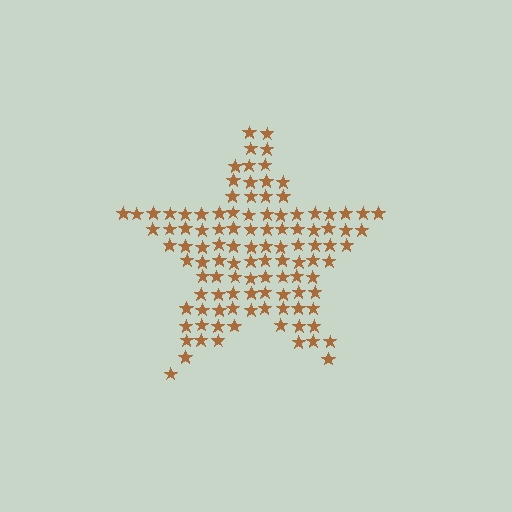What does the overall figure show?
The overall figure shows a star.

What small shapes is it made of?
It is made of small stars.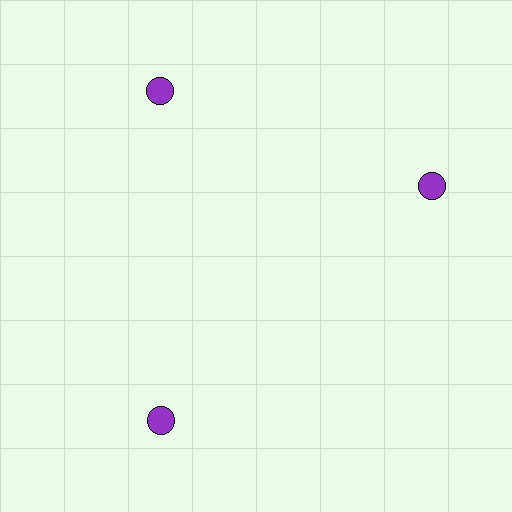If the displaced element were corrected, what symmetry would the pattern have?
It would have 3-fold rotational symmetry — the pattern would map onto itself every 120 degrees.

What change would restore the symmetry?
The symmetry would be restored by rotating it back into even spacing with its neighbors so that all 3 circles sit at equal angles and equal distance from the center.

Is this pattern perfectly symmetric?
No. The 3 purple circles are arranged in a ring, but one element near the 3 o'clock position is rotated out of alignment along the ring, breaking the 3-fold rotational symmetry.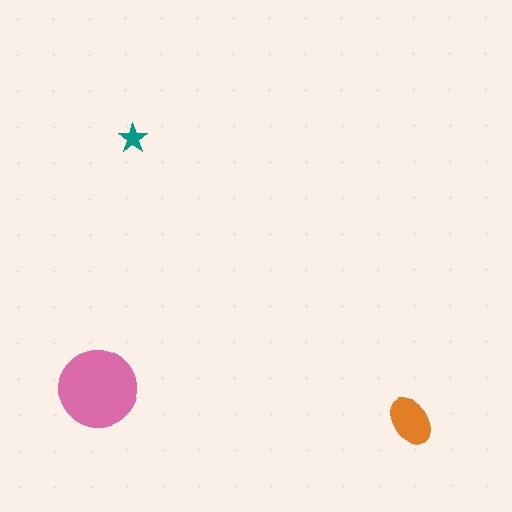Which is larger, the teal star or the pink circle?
The pink circle.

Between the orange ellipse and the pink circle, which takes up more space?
The pink circle.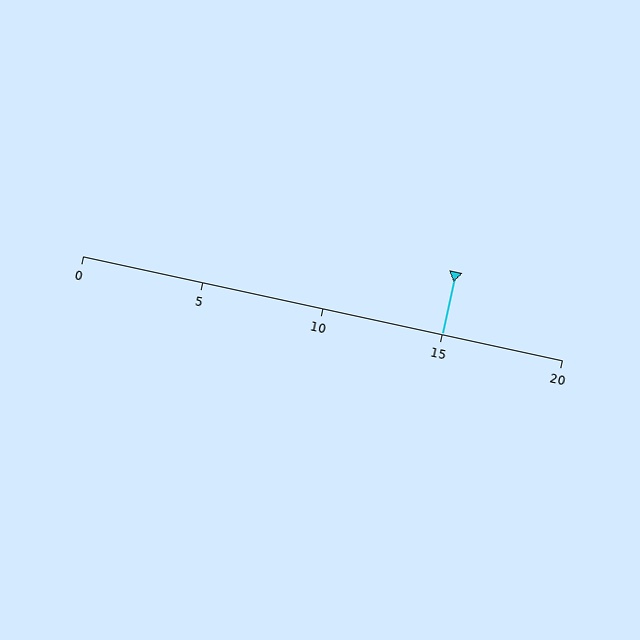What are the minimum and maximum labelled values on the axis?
The axis runs from 0 to 20.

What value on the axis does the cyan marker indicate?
The marker indicates approximately 15.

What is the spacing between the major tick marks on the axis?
The major ticks are spaced 5 apart.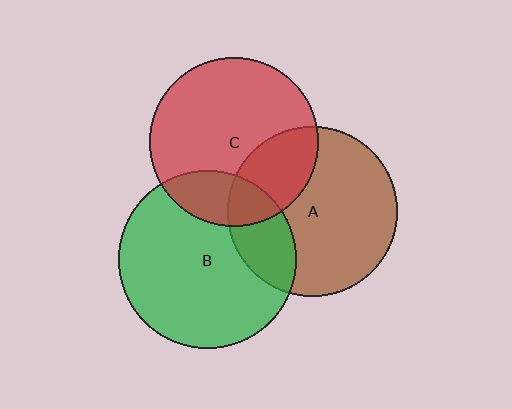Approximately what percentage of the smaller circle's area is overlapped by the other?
Approximately 20%.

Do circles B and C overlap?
Yes.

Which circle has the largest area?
Circle B (green).